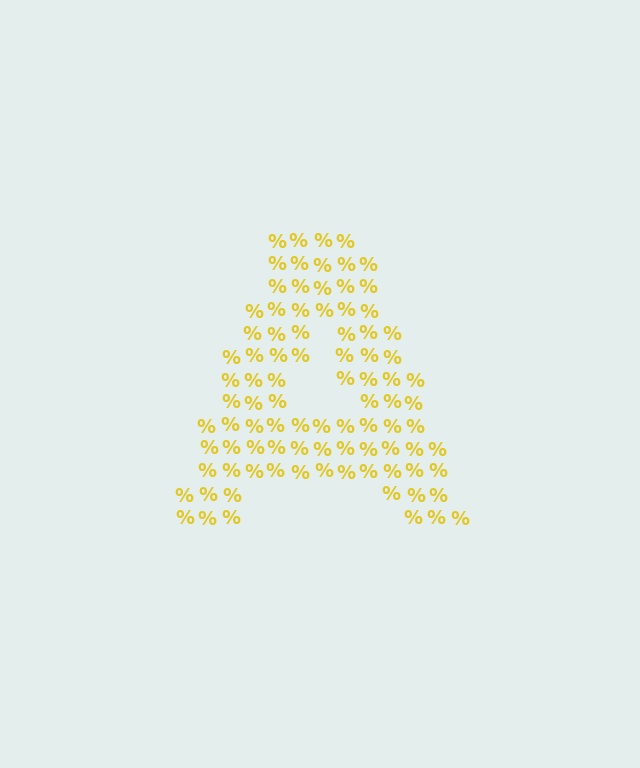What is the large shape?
The large shape is the letter A.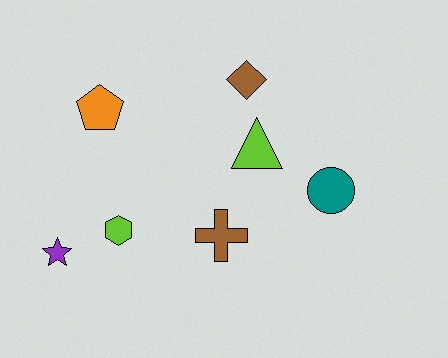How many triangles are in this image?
There is 1 triangle.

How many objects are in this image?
There are 7 objects.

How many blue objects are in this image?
There are no blue objects.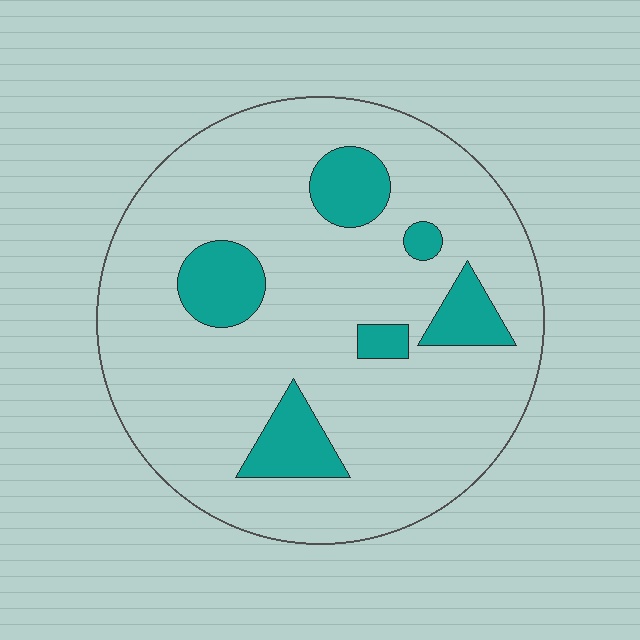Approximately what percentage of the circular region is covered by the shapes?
Approximately 15%.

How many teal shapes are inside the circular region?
6.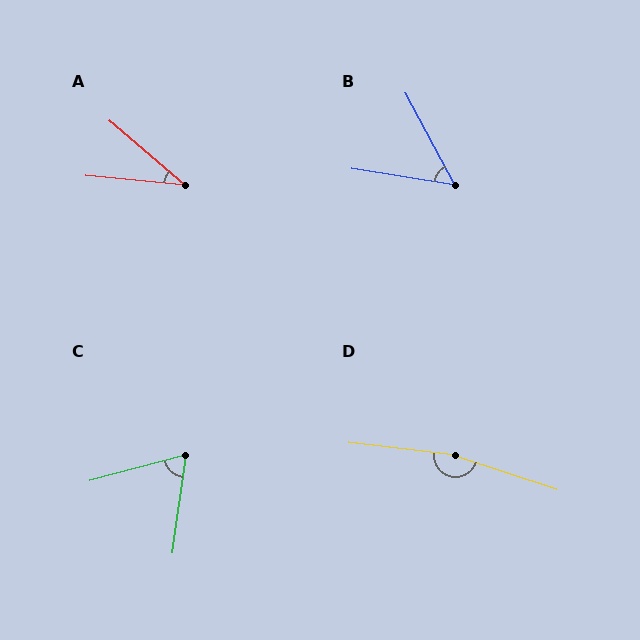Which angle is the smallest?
A, at approximately 35 degrees.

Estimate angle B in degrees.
Approximately 53 degrees.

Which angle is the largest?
D, at approximately 168 degrees.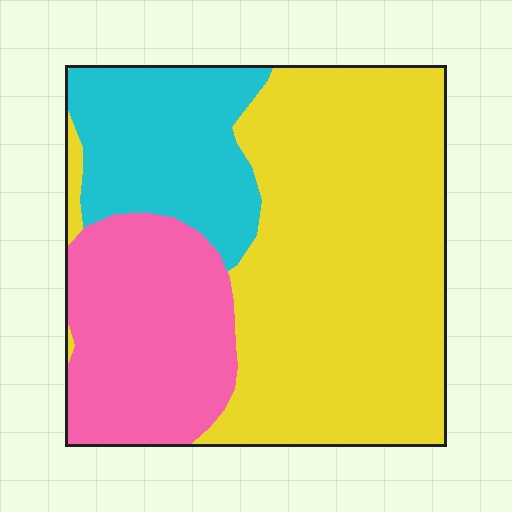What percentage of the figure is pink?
Pink takes up less than a quarter of the figure.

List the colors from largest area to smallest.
From largest to smallest: yellow, pink, cyan.